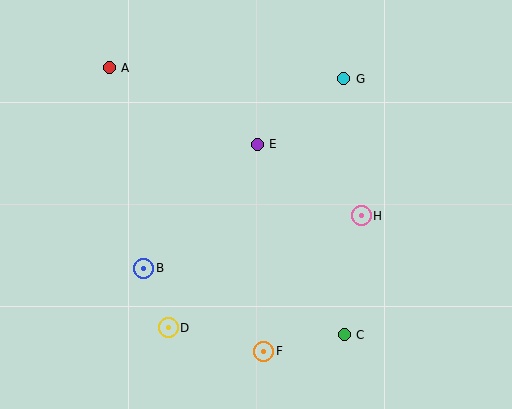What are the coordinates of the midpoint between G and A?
The midpoint between G and A is at (227, 73).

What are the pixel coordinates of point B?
Point B is at (144, 268).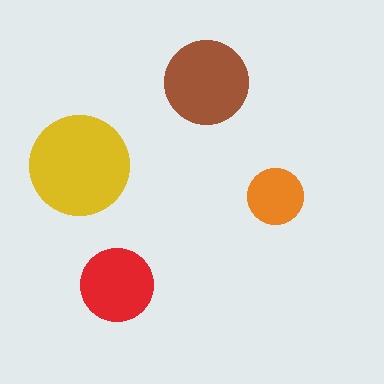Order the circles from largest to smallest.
the yellow one, the brown one, the red one, the orange one.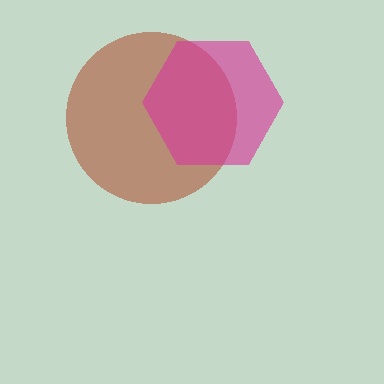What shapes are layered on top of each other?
The layered shapes are: a brown circle, a magenta hexagon.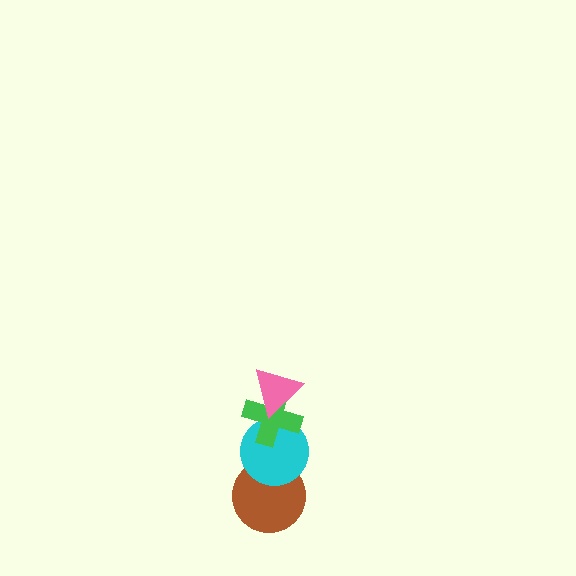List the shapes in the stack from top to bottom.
From top to bottom: the pink triangle, the green cross, the cyan circle, the brown circle.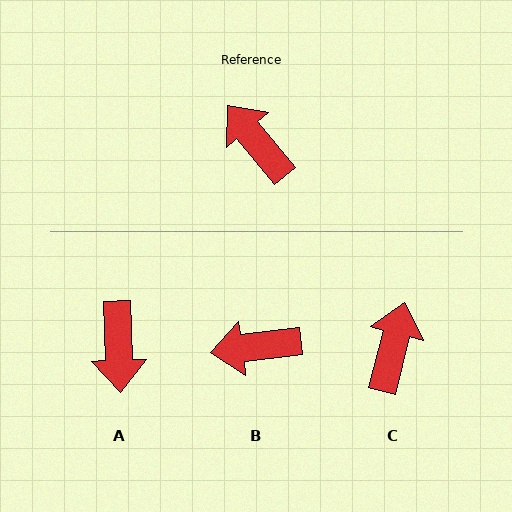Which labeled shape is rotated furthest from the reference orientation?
A, about 142 degrees away.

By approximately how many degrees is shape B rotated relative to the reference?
Approximately 58 degrees counter-clockwise.